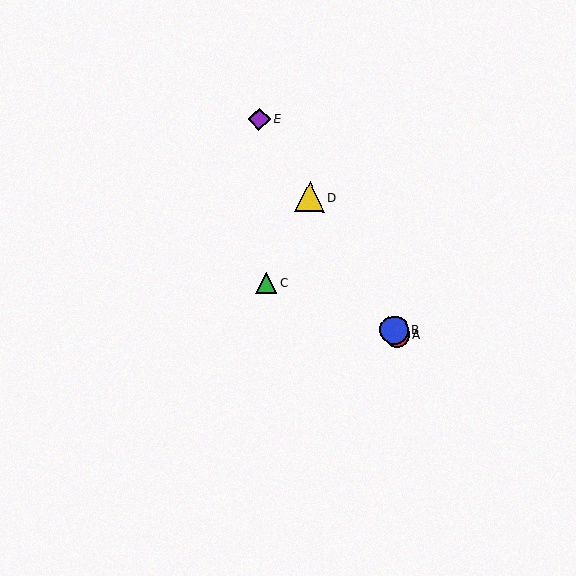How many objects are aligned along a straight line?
4 objects (A, B, D, E) are aligned along a straight line.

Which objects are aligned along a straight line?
Objects A, B, D, E are aligned along a straight line.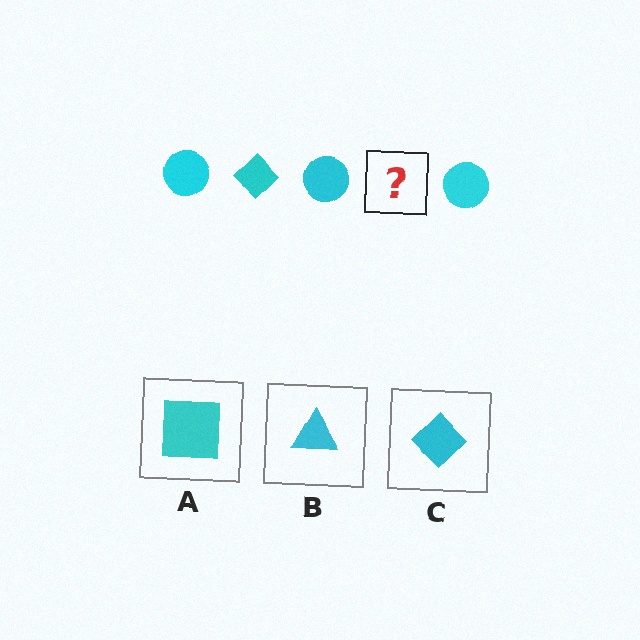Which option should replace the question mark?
Option C.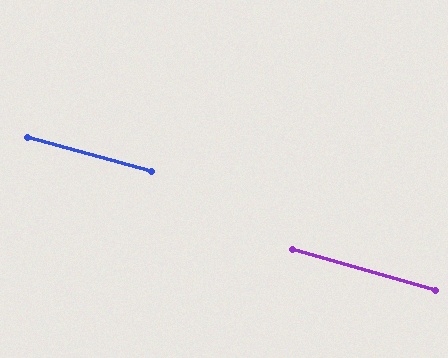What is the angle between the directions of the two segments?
Approximately 1 degree.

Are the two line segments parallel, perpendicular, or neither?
Parallel — their directions differ by only 0.8°.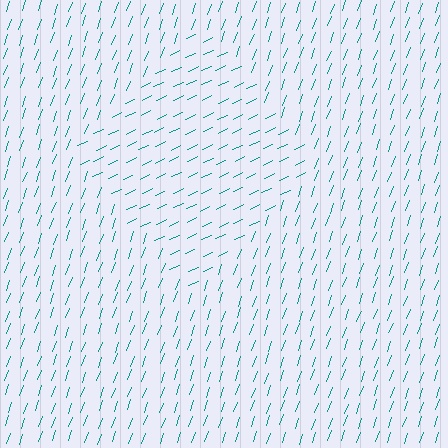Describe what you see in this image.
The image is filled with small teal line segments. A diamond region in the image has lines oriented differently from the surrounding lines, creating a visible texture boundary.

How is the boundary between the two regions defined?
The boundary is defined purely by a change in line orientation (approximately 45 degrees difference). All lines are the same color and thickness.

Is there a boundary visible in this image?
Yes, there is a texture boundary formed by a change in line orientation.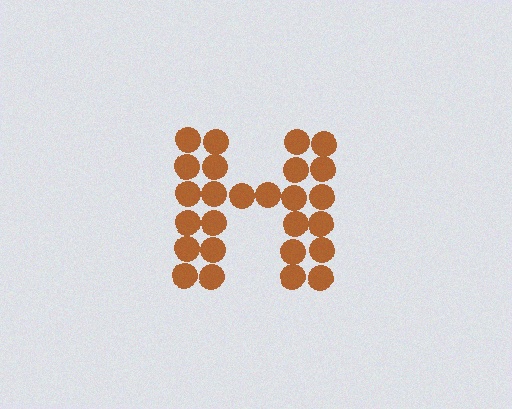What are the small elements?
The small elements are circles.